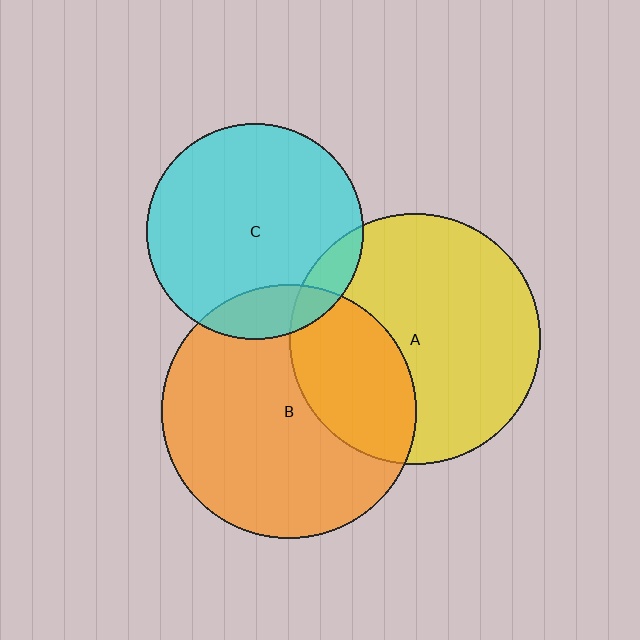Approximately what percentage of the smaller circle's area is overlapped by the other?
Approximately 30%.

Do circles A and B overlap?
Yes.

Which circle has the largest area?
Circle B (orange).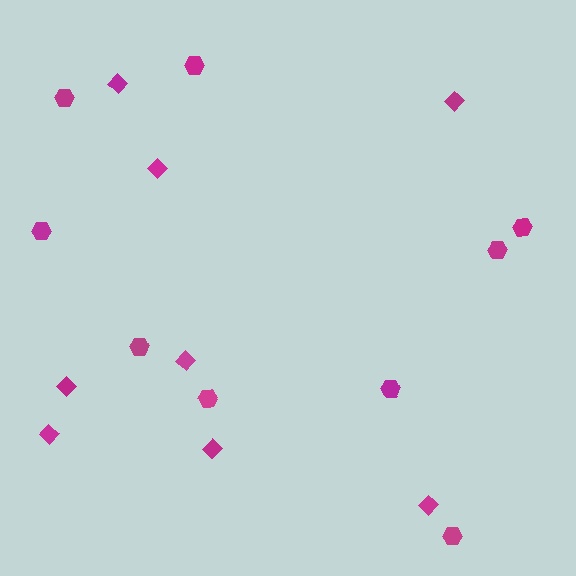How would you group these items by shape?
There are 2 groups: one group of diamonds (8) and one group of hexagons (9).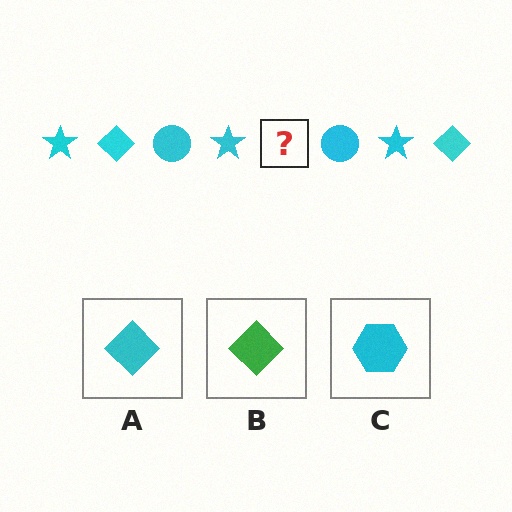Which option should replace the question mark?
Option A.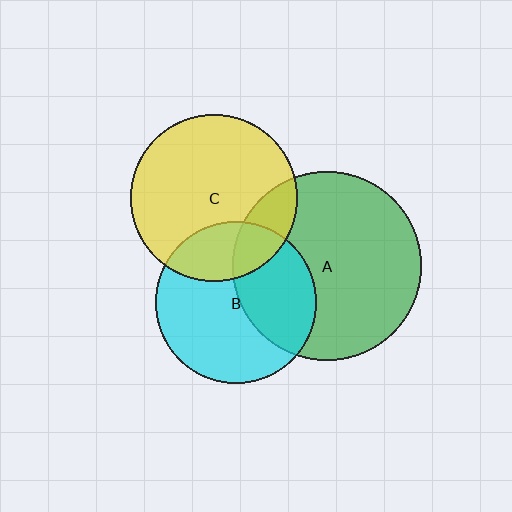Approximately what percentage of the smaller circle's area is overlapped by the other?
Approximately 25%.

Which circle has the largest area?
Circle A (green).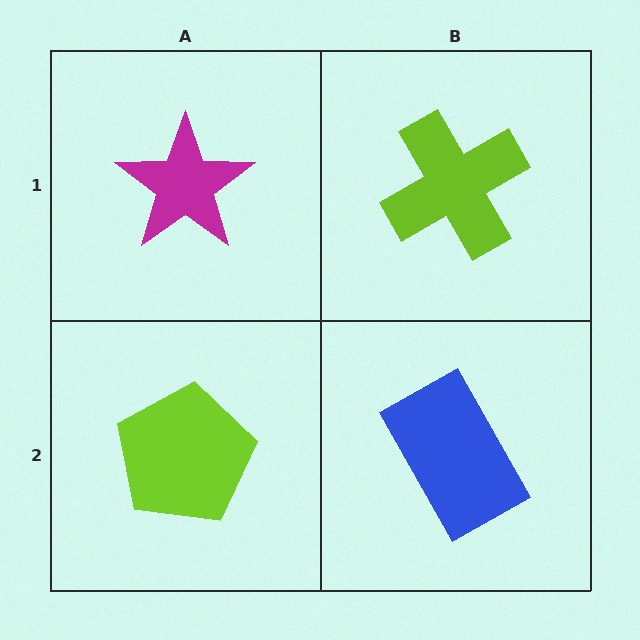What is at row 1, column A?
A magenta star.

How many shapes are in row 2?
2 shapes.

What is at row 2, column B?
A blue rectangle.